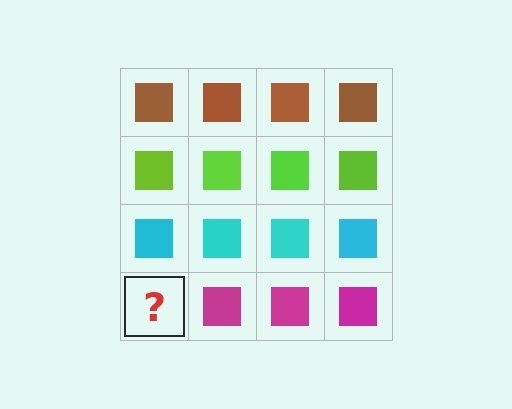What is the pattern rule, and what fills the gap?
The rule is that each row has a consistent color. The gap should be filled with a magenta square.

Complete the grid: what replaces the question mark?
The question mark should be replaced with a magenta square.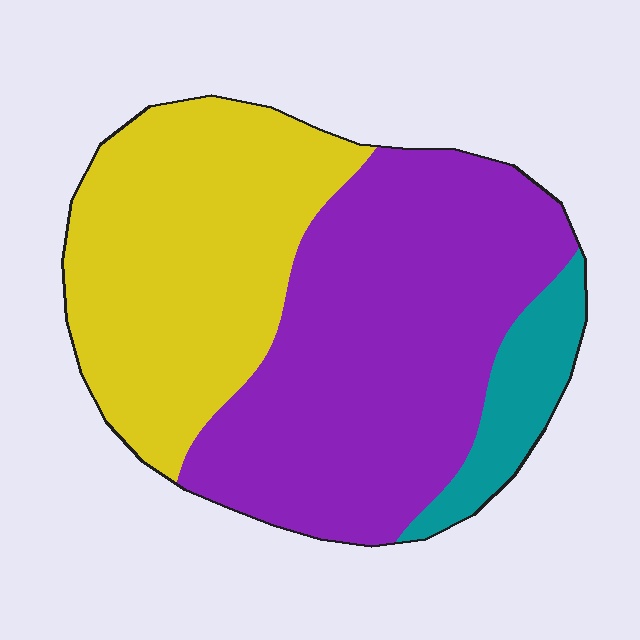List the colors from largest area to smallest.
From largest to smallest: purple, yellow, teal.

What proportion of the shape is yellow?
Yellow takes up about two fifths (2/5) of the shape.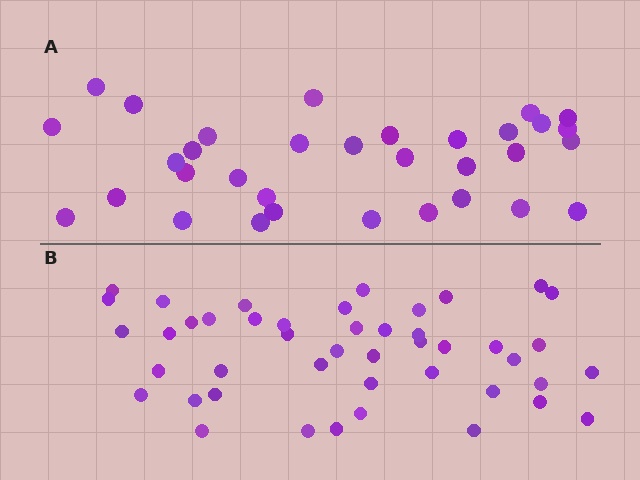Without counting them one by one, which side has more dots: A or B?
Region B (the bottom region) has more dots.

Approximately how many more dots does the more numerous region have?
Region B has roughly 12 or so more dots than region A.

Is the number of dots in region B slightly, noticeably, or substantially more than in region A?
Region B has noticeably more, but not dramatically so. The ratio is roughly 1.4 to 1.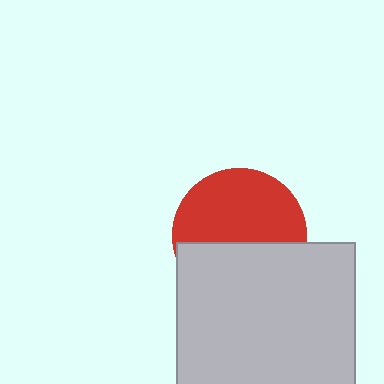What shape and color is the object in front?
The object in front is a light gray square.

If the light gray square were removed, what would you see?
You would see the complete red circle.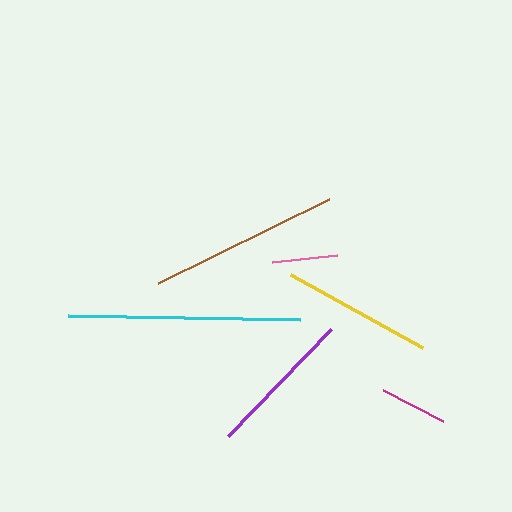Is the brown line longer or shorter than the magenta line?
The brown line is longer than the magenta line.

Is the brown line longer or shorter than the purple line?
The brown line is longer than the purple line.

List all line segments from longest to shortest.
From longest to shortest: cyan, brown, yellow, purple, magenta, pink.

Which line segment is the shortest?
The pink line is the shortest at approximately 65 pixels.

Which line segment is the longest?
The cyan line is the longest at approximately 232 pixels.